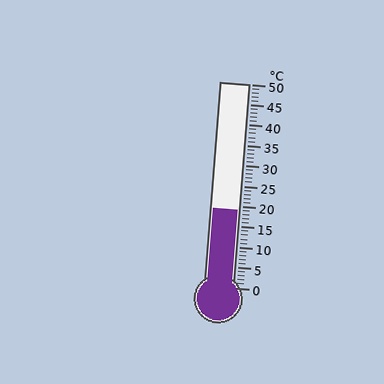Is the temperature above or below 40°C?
The temperature is below 40°C.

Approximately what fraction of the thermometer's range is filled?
The thermometer is filled to approximately 40% of its range.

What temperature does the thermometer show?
The thermometer shows approximately 19°C.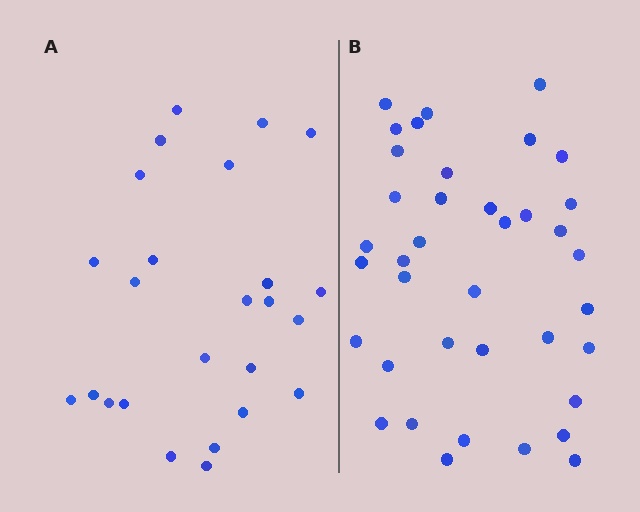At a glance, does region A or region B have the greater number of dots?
Region B (the right region) has more dots.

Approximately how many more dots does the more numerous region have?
Region B has approximately 15 more dots than region A.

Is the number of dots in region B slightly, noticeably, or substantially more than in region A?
Region B has substantially more. The ratio is roughly 1.5 to 1.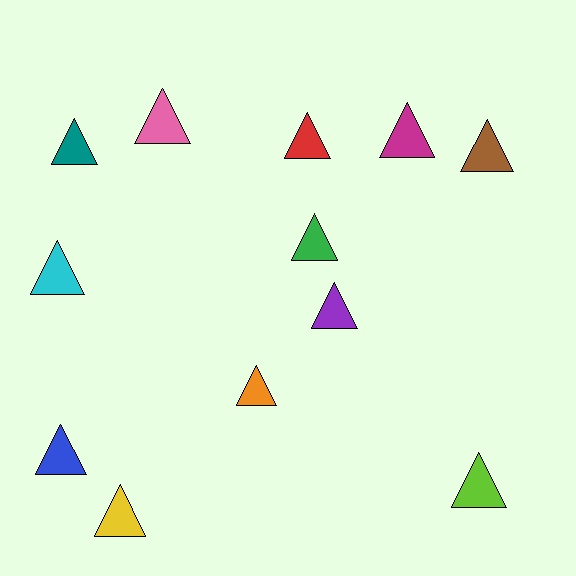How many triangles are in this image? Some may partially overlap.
There are 12 triangles.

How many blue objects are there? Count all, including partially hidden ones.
There is 1 blue object.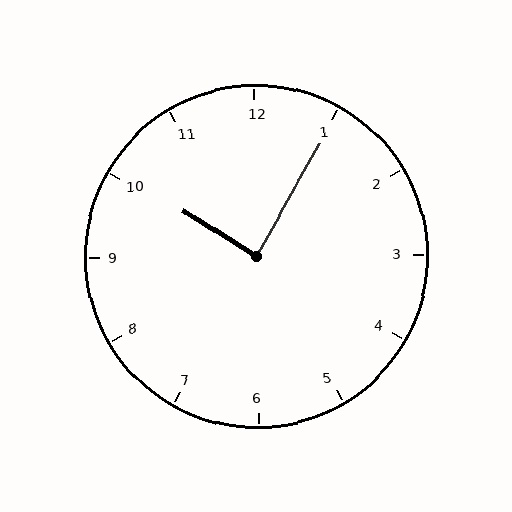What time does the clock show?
10:05.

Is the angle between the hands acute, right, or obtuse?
It is right.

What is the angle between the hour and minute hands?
Approximately 88 degrees.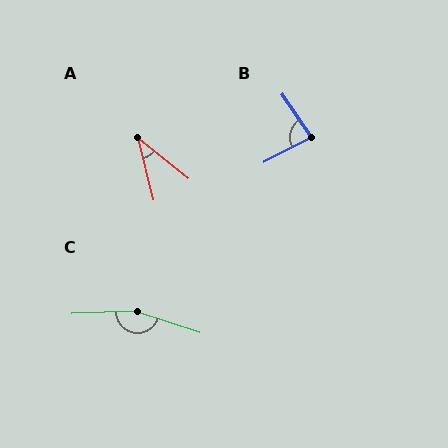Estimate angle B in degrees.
Approximately 83 degrees.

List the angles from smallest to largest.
A (37°), B (83°), C (160°).